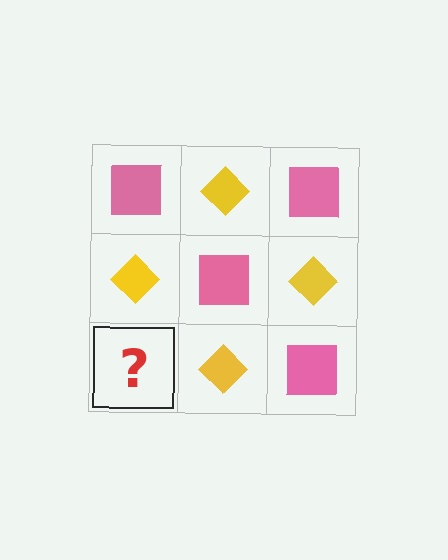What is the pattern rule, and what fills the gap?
The rule is that it alternates pink square and yellow diamond in a checkerboard pattern. The gap should be filled with a pink square.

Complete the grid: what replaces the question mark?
The question mark should be replaced with a pink square.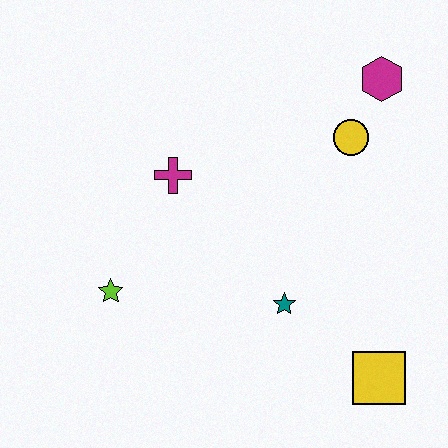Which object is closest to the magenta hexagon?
The yellow circle is closest to the magenta hexagon.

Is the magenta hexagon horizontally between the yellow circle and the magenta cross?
No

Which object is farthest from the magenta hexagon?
The lime star is farthest from the magenta hexagon.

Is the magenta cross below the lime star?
No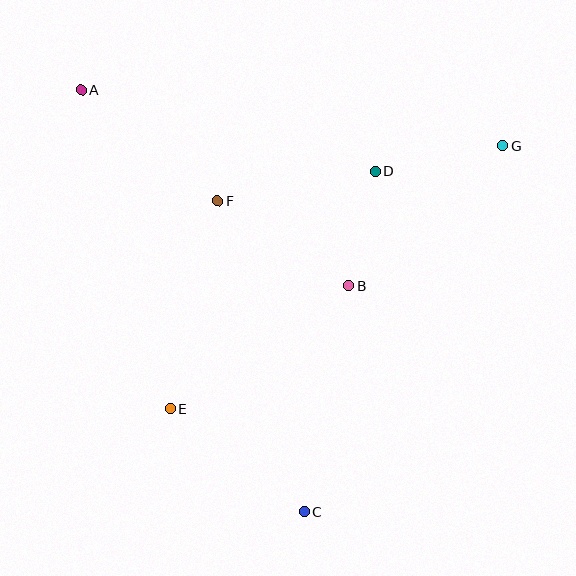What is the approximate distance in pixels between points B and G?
The distance between B and G is approximately 208 pixels.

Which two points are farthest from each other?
Points A and C are farthest from each other.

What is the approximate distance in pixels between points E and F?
The distance between E and F is approximately 213 pixels.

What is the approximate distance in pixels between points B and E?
The distance between B and E is approximately 217 pixels.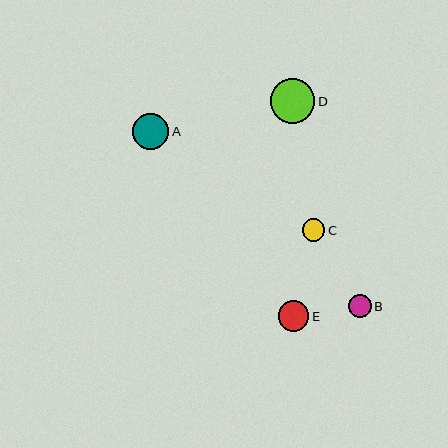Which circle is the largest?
Circle D is the largest with a size of approximately 45 pixels.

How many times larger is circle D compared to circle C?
Circle D is approximately 2.0 times the size of circle C.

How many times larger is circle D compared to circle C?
Circle D is approximately 2.0 times the size of circle C.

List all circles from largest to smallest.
From largest to smallest: D, A, E, B, C.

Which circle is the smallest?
Circle C is the smallest with a size of approximately 22 pixels.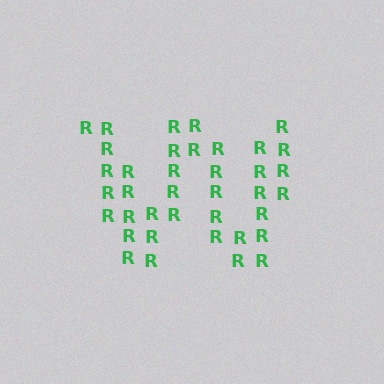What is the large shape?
The large shape is the letter W.